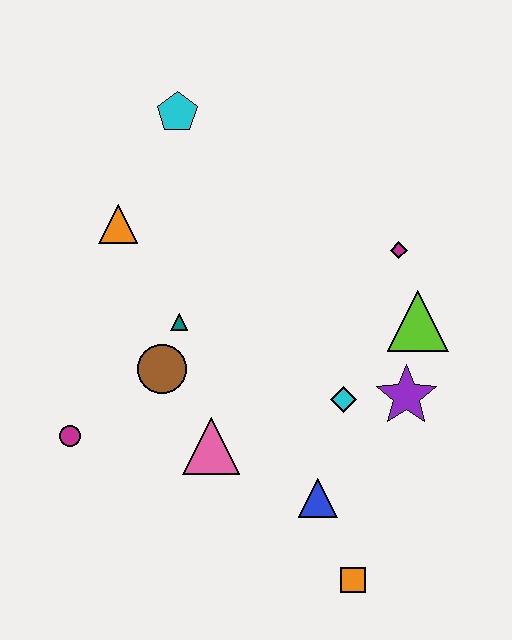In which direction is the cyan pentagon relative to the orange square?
The cyan pentagon is above the orange square.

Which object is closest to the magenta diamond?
The lime triangle is closest to the magenta diamond.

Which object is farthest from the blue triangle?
The cyan pentagon is farthest from the blue triangle.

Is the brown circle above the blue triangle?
Yes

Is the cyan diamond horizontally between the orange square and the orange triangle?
Yes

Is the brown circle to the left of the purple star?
Yes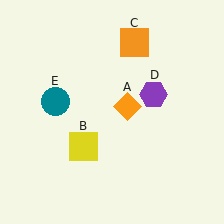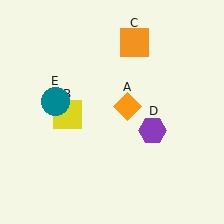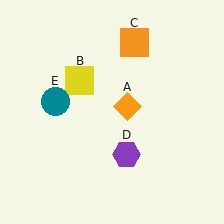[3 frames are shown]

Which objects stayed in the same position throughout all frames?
Orange diamond (object A) and orange square (object C) and teal circle (object E) remained stationary.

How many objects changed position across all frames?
2 objects changed position: yellow square (object B), purple hexagon (object D).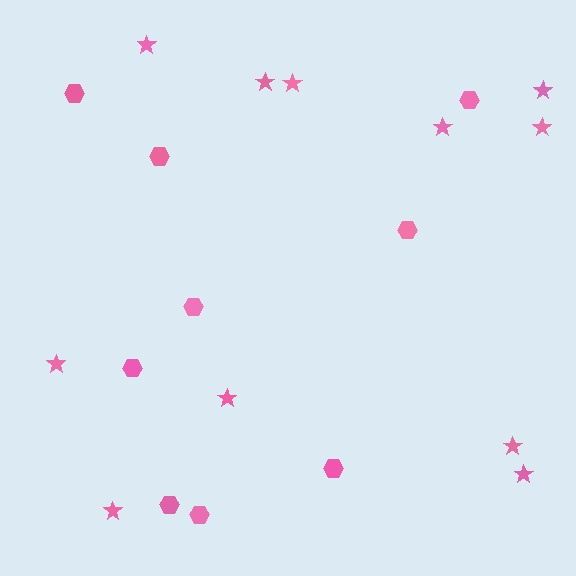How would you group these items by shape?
There are 2 groups: one group of stars (11) and one group of hexagons (9).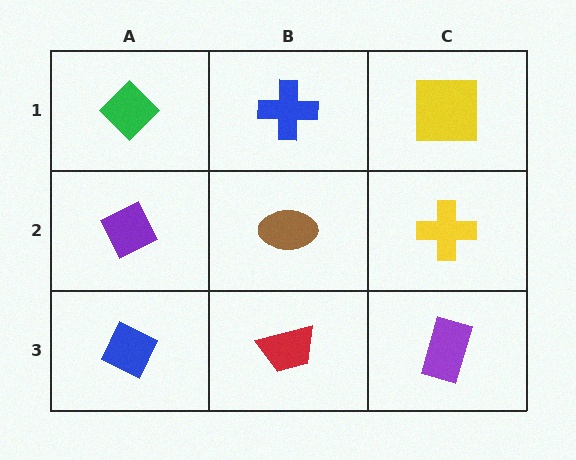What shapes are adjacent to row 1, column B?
A brown ellipse (row 2, column B), a green diamond (row 1, column A), a yellow square (row 1, column C).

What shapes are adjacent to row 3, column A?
A purple diamond (row 2, column A), a red trapezoid (row 3, column B).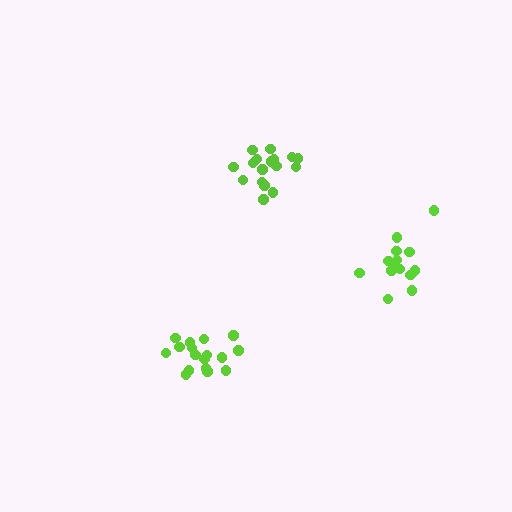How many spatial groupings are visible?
There are 3 spatial groupings.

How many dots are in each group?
Group 1: 17 dots, Group 2: 14 dots, Group 3: 17 dots (48 total).